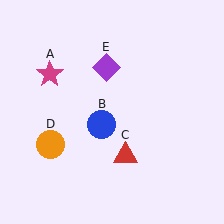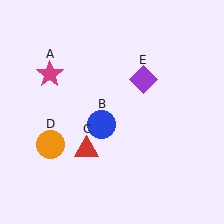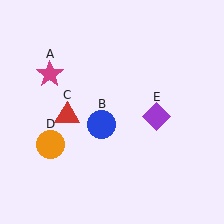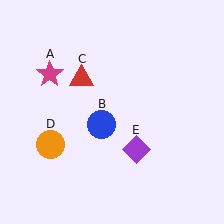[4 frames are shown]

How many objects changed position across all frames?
2 objects changed position: red triangle (object C), purple diamond (object E).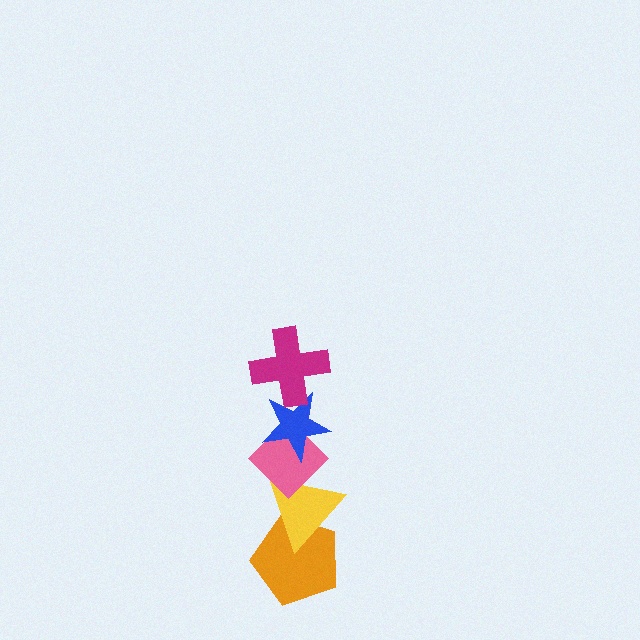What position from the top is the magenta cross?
The magenta cross is 1st from the top.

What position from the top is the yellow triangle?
The yellow triangle is 4th from the top.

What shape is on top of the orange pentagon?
The yellow triangle is on top of the orange pentagon.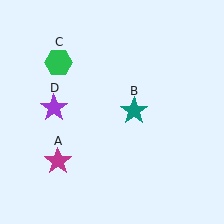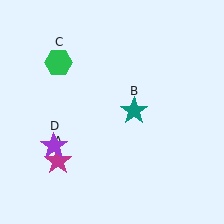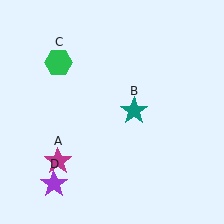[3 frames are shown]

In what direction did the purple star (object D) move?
The purple star (object D) moved down.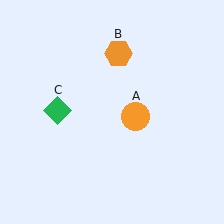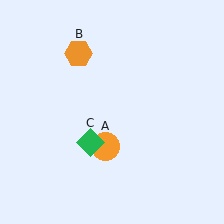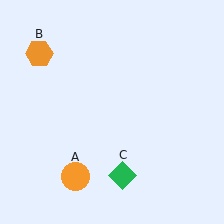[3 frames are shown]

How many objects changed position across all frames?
3 objects changed position: orange circle (object A), orange hexagon (object B), green diamond (object C).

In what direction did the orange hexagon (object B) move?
The orange hexagon (object B) moved left.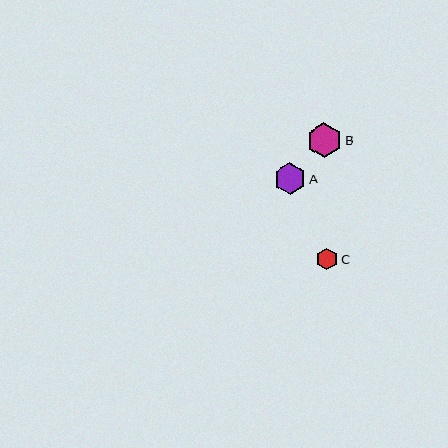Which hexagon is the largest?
Hexagon B is the largest with a size of approximately 35 pixels.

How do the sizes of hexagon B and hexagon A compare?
Hexagon B and hexagon A are approximately the same size.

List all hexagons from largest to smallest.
From largest to smallest: B, A, C.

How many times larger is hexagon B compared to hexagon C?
Hexagon B is approximately 1.6 times the size of hexagon C.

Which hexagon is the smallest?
Hexagon C is the smallest with a size of approximately 21 pixels.